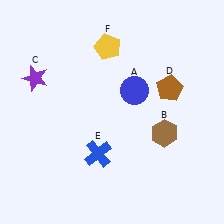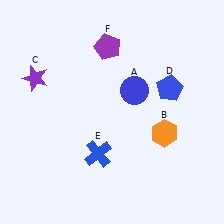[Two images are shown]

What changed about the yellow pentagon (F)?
In Image 1, F is yellow. In Image 2, it changed to purple.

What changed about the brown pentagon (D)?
In Image 1, D is brown. In Image 2, it changed to blue.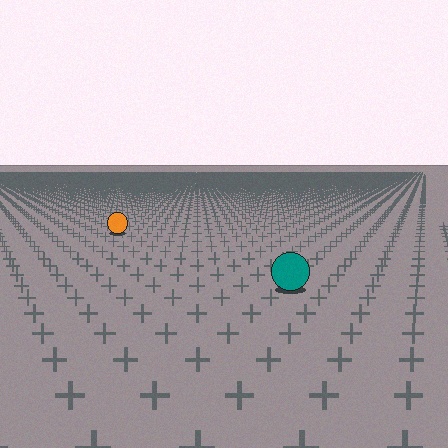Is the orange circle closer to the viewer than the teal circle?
No. The teal circle is closer — you can tell from the texture gradient: the ground texture is coarser near it.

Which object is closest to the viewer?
The teal circle is closest. The texture marks near it are larger and more spread out.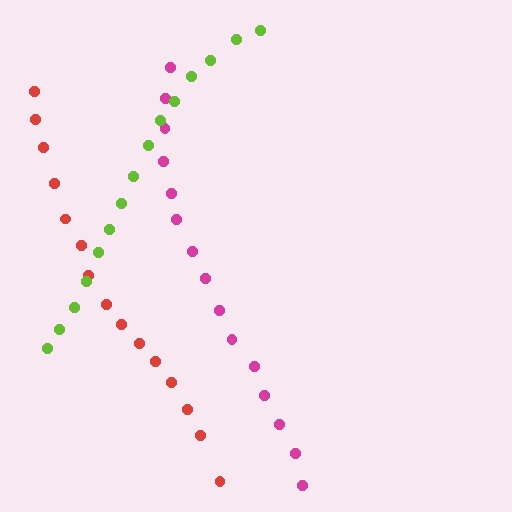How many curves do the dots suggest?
There are 3 distinct paths.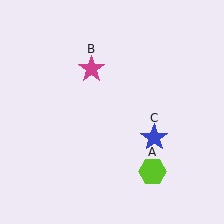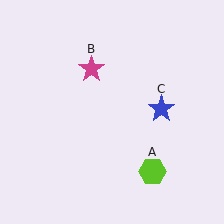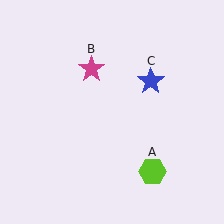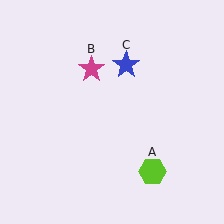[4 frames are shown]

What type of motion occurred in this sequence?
The blue star (object C) rotated counterclockwise around the center of the scene.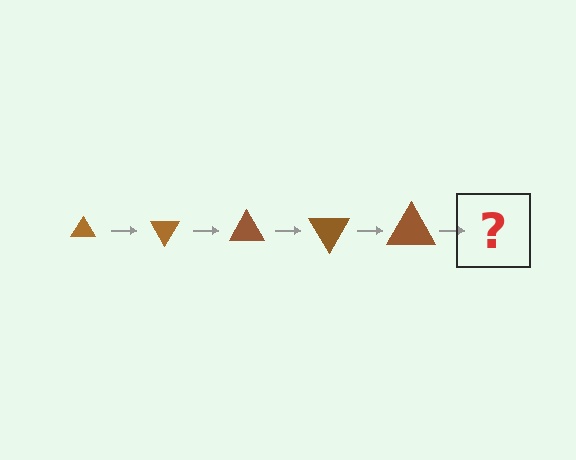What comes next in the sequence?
The next element should be a triangle, larger than the previous one and rotated 300 degrees from the start.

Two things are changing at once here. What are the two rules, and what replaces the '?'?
The two rules are that the triangle grows larger each step and it rotates 60 degrees each step. The '?' should be a triangle, larger than the previous one and rotated 300 degrees from the start.